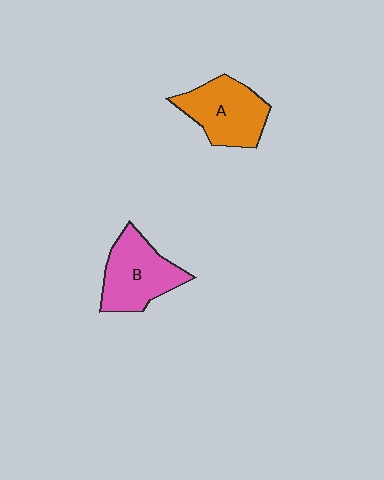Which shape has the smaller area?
Shape A (orange).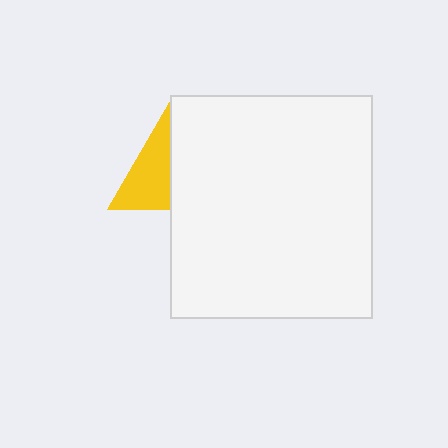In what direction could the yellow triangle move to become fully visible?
The yellow triangle could move left. That would shift it out from behind the white rectangle entirely.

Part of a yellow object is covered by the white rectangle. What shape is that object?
It is a triangle.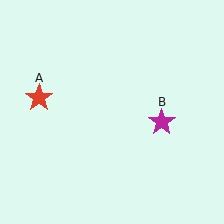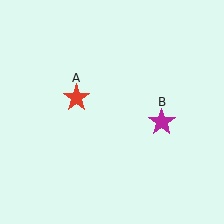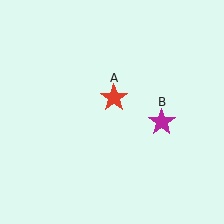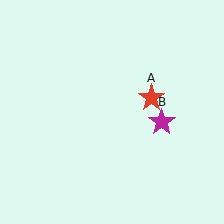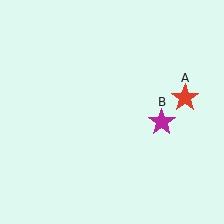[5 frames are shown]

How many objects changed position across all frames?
1 object changed position: red star (object A).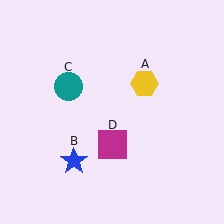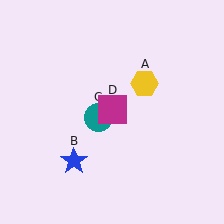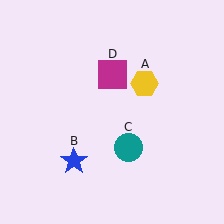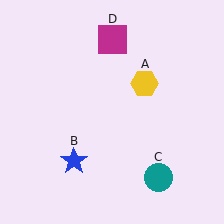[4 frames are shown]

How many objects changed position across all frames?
2 objects changed position: teal circle (object C), magenta square (object D).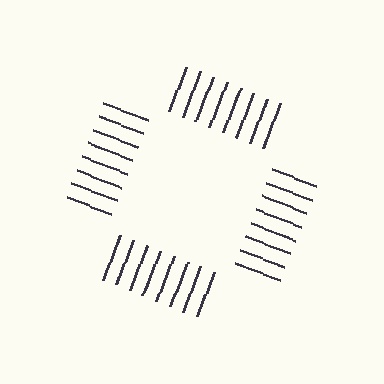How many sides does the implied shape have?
4 sides — the line-ends trace a square.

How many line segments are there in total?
32 — 8 along each of the 4 edges.